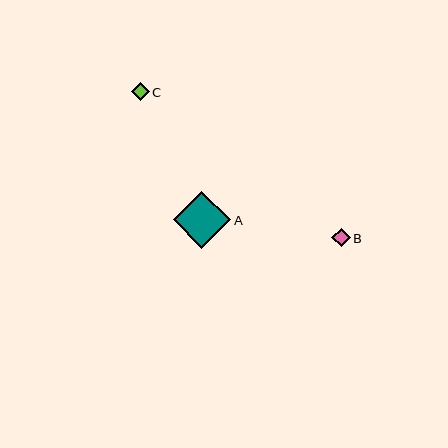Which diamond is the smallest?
Diamond C is the smallest with a size of approximately 18 pixels.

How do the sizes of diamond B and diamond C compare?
Diamond B and diamond C are approximately the same size.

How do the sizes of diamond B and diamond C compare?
Diamond B and diamond C are approximately the same size.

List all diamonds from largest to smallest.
From largest to smallest: A, B, C.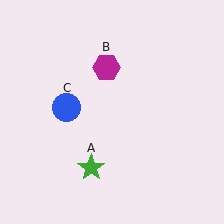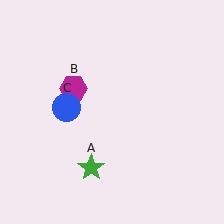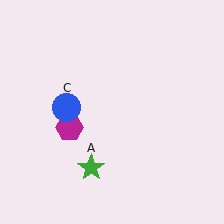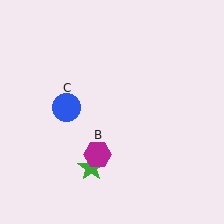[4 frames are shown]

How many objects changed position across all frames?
1 object changed position: magenta hexagon (object B).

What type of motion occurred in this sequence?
The magenta hexagon (object B) rotated counterclockwise around the center of the scene.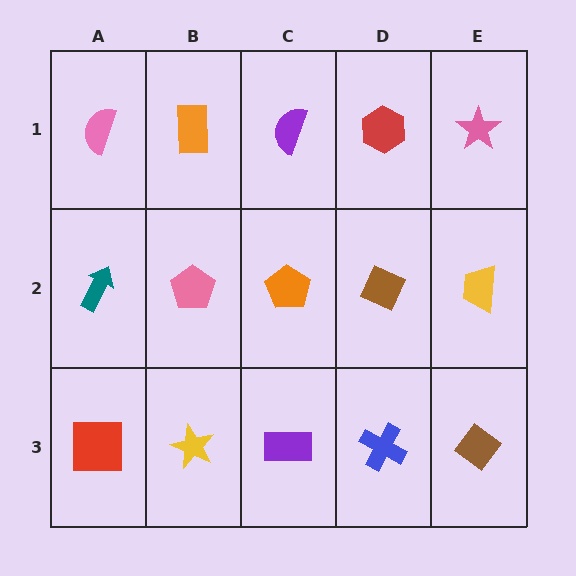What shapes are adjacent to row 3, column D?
A brown diamond (row 2, column D), a purple rectangle (row 3, column C), a brown diamond (row 3, column E).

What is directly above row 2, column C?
A purple semicircle.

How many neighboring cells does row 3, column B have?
3.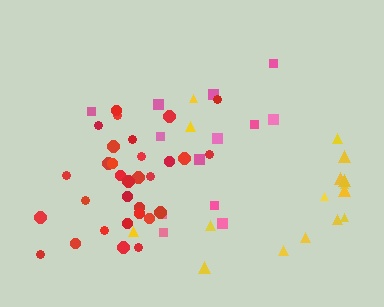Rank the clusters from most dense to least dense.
red, pink, yellow.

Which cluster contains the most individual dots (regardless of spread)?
Red (31).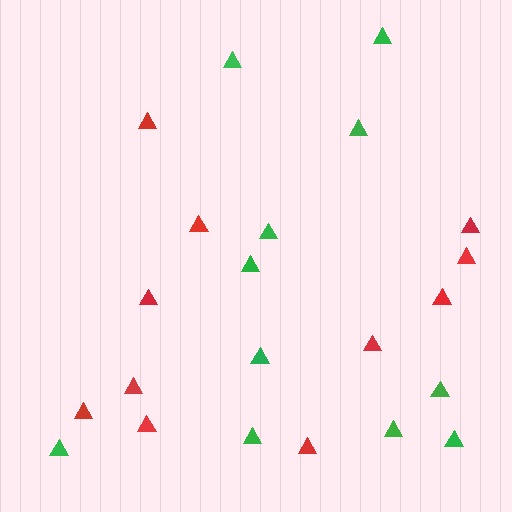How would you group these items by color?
There are 2 groups: one group of red triangles (11) and one group of green triangles (11).